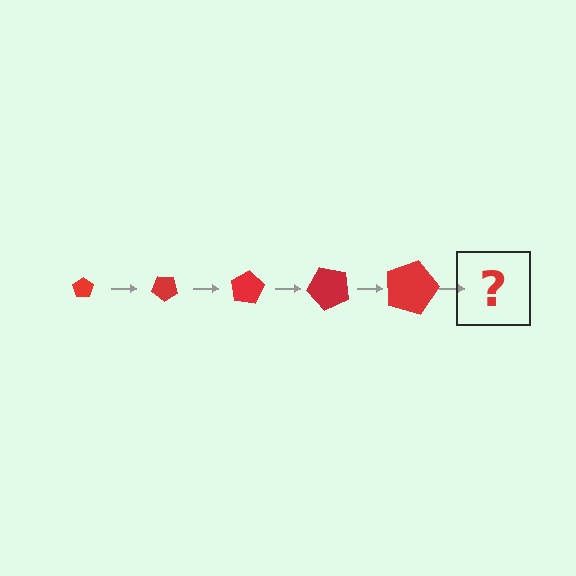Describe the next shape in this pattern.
It should be a pentagon, larger than the previous one and rotated 200 degrees from the start.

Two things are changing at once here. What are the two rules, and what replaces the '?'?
The two rules are that the pentagon grows larger each step and it rotates 40 degrees each step. The '?' should be a pentagon, larger than the previous one and rotated 200 degrees from the start.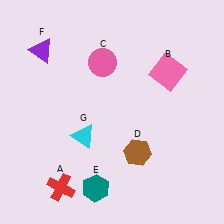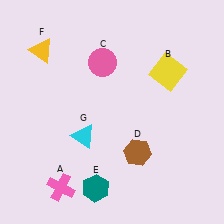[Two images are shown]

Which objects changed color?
A changed from red to pink. B changed from pink to yellow. F changed from purple to yellow.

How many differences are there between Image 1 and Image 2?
There are 3 differences between the two images.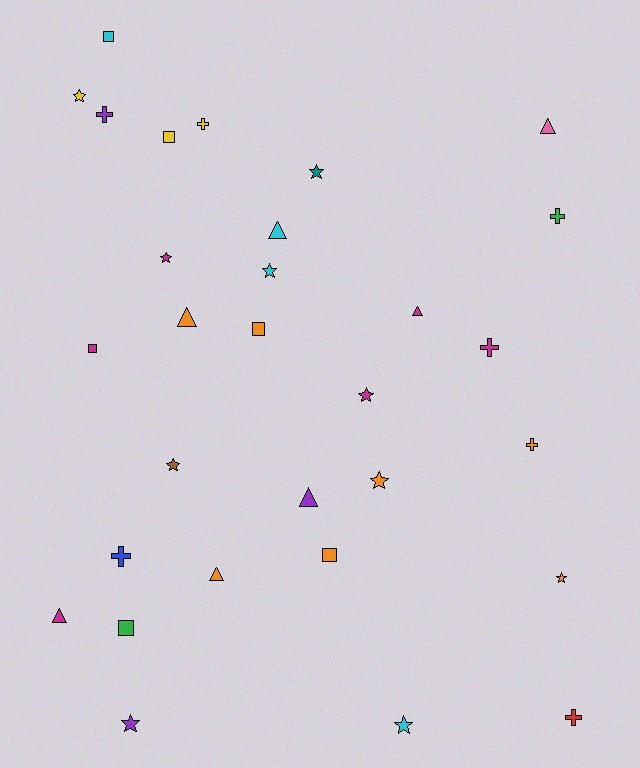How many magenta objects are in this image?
There are 6 magenta objects.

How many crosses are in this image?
There are 7 crosses.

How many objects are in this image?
There are 30 objects.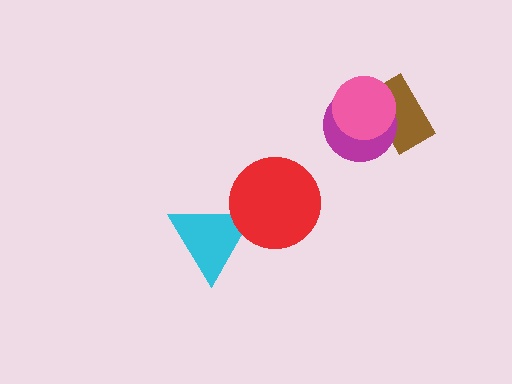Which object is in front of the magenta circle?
The pink circle is in front of the magenta circle.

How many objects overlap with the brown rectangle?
2 objects overlap with the brown rectangle.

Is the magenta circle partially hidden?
Yes, it is partially covered by another shape.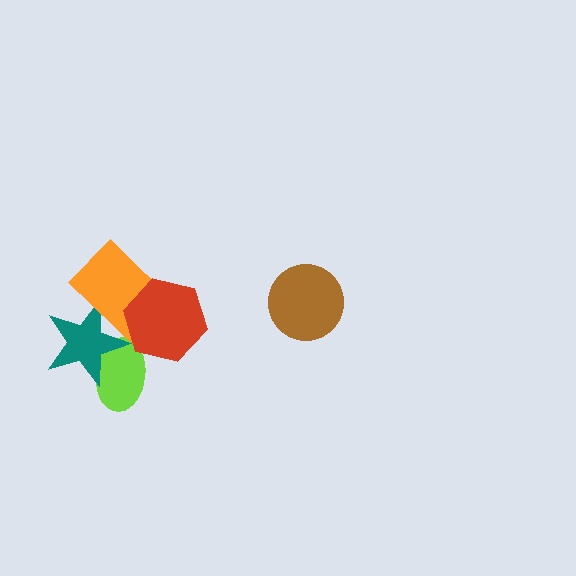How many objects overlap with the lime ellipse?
2 objects overlap with the lime ellipse.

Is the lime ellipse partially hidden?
Yes, it is partially covered by another shape.